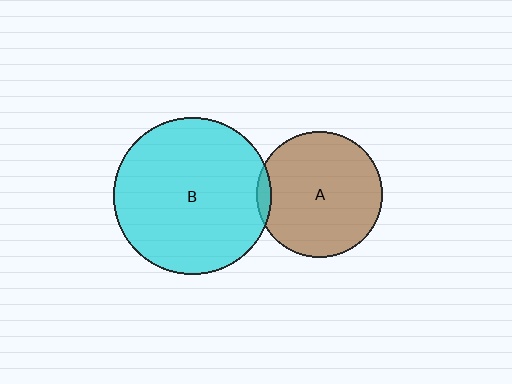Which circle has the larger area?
Circle B (cyan).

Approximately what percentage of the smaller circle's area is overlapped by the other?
Approximately 5%.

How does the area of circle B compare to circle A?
Approximately 1.6 times.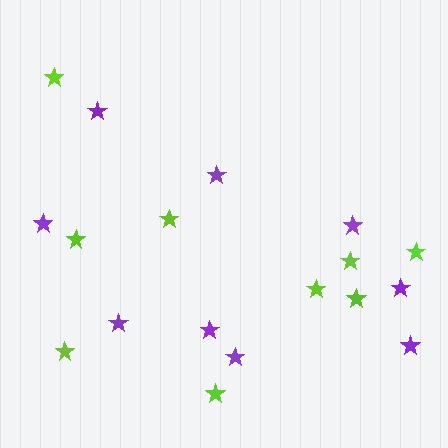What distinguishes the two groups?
There are 2 groups: one group of purple stars (9) and one group of lime stars (9).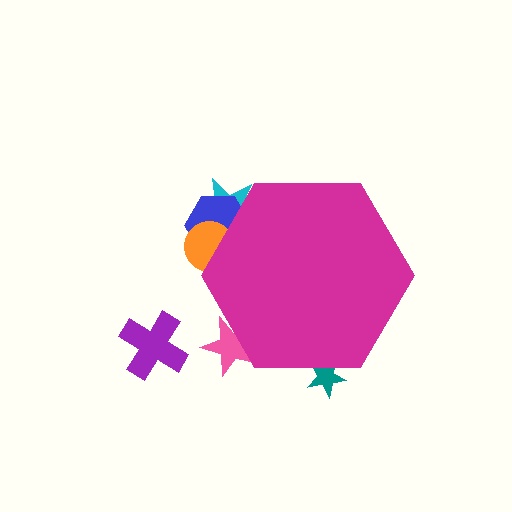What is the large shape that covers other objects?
A magenta hexagon.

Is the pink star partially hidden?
Yes, the pink star is partially hidden behind the magenta hexagon.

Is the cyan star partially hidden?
Yes, the cyan star is partially hidden behind the magenta hexagon.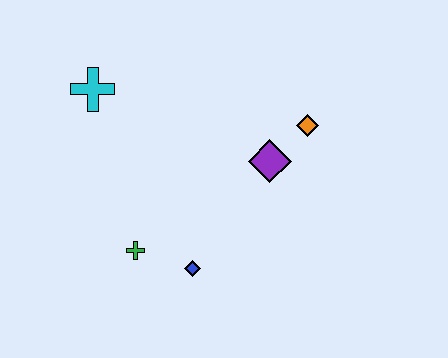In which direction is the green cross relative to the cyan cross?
The green cross is below the cyan cross.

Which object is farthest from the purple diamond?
The cyan cross is farthest from the purple diamond.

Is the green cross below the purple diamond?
Yes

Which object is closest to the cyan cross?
The green cross is closest to the cyan cross.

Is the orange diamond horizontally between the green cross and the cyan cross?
No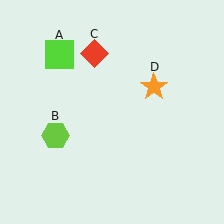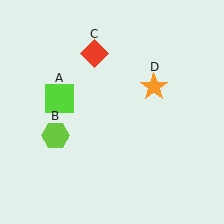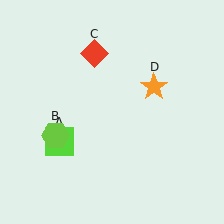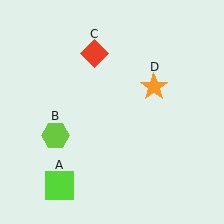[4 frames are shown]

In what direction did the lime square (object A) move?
The lime square (object A) moved down.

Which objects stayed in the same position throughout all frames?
Lime hexagon (object B) and red diamond (object C) and orange star (object D) remained stationary.